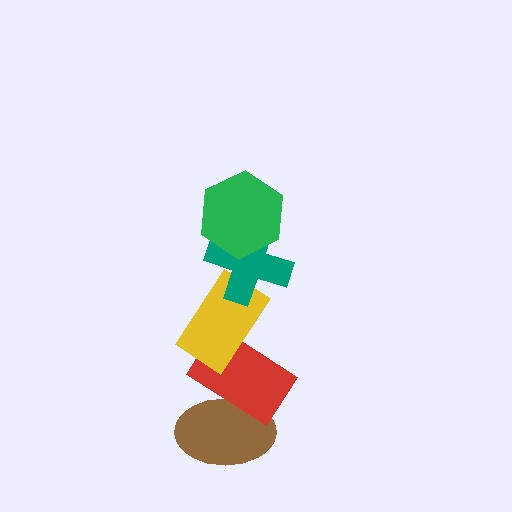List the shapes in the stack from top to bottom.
From top to bottom: the green hexagon, the teal cross, the yellow rectangle, the red rectangle, the brown ellipse.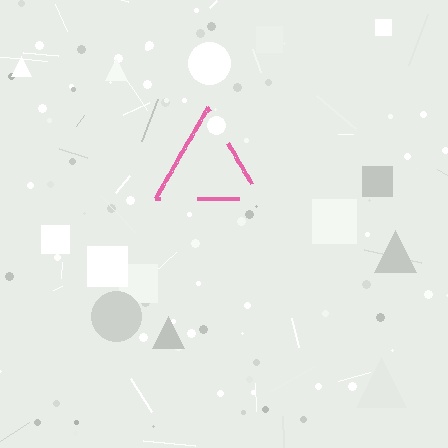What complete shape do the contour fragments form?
The contour fragments form a triangle.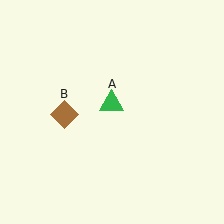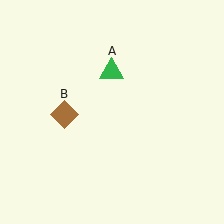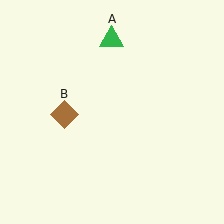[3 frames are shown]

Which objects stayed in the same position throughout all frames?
Brown diamond (object B) remained stationary.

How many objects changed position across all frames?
1 object changed position: green triangle (object A).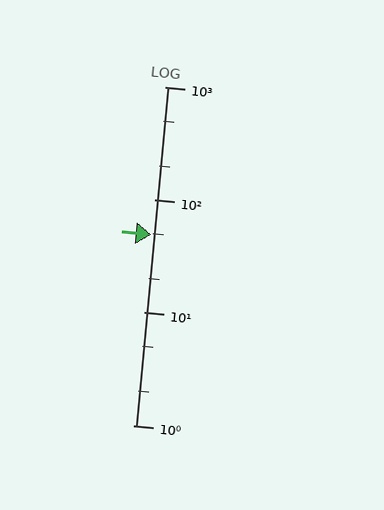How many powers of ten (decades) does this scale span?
The scale spans 3 decades, from 1 to 1000.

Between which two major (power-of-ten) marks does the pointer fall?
The pointer is between 10 and 100.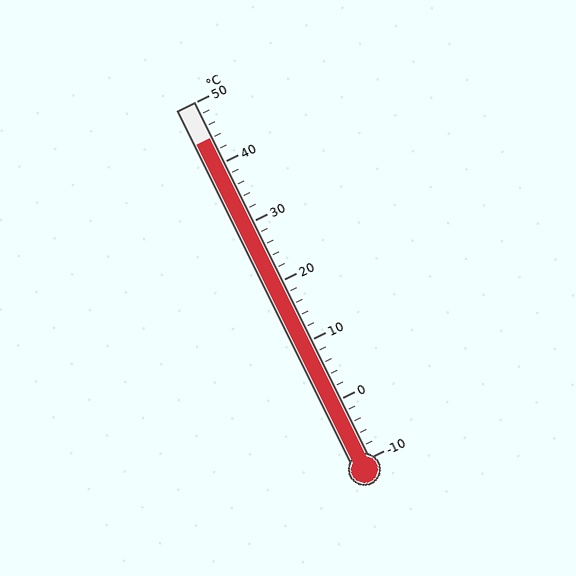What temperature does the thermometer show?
The thermometer shows approximately 44°C.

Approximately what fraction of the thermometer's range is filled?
The thermometer is filled to approximately 90% of its range.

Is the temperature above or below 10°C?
The temperature is above 10°C.